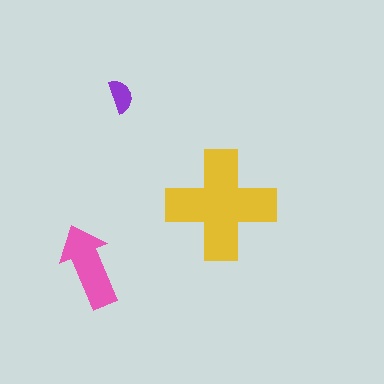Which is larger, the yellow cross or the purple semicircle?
The yellow cross.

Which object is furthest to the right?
The yellow cross is rightmost.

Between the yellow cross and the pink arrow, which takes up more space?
The yellow cross.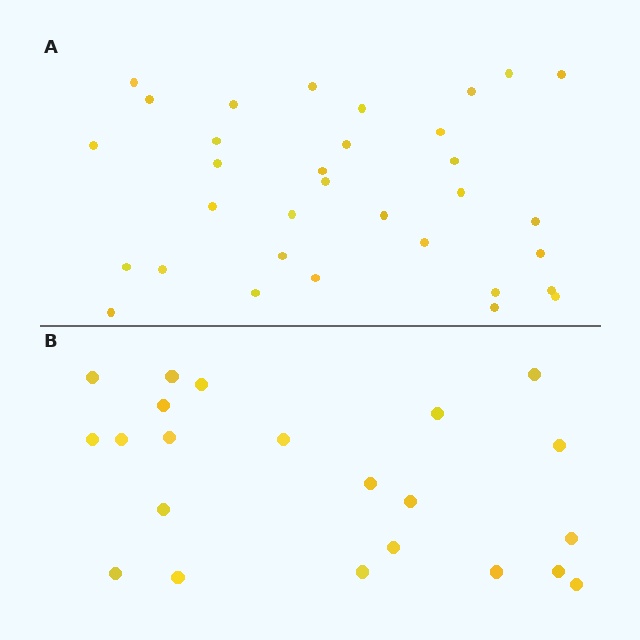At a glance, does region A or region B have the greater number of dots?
Region A (the top region) has more dots.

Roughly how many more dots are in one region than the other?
Region A has roughly 12 or so more dots than region B.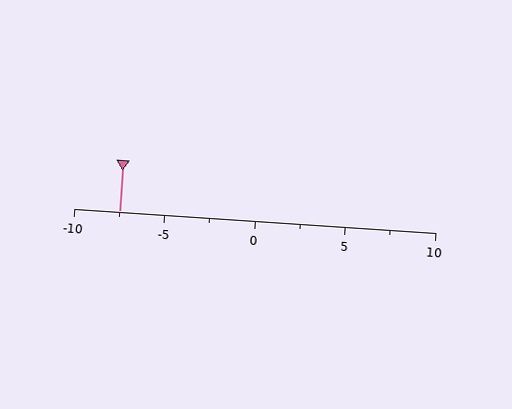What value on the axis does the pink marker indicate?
The marker indicates approximately -7.5.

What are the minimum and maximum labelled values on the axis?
The axis runs from -10 to 10.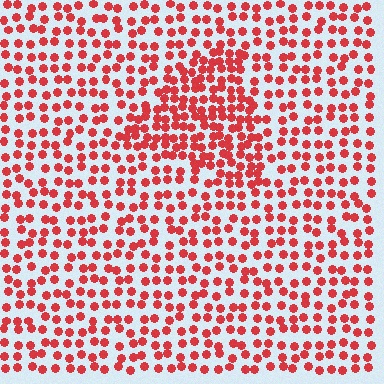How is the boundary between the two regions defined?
The boundary is defined by a change in element density (approximately 1.8x ratio). All elements are the same color, size, and shape.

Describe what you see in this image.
The image contains small red elements arranged at two different densities. A triangle-shaped region is visible where the elements are more densely packed than the surrounding area.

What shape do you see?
I see a triangle.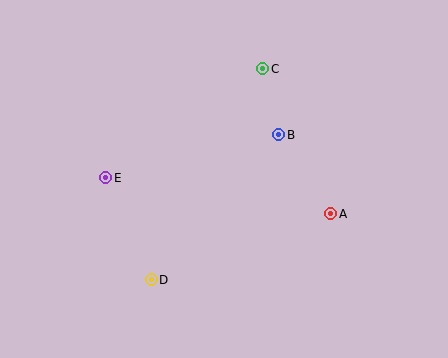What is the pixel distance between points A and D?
The distance between A and D is 192 pixels.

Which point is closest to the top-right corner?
Point C is closest to the top-right corner.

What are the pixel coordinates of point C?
Point C is at (263, 69).